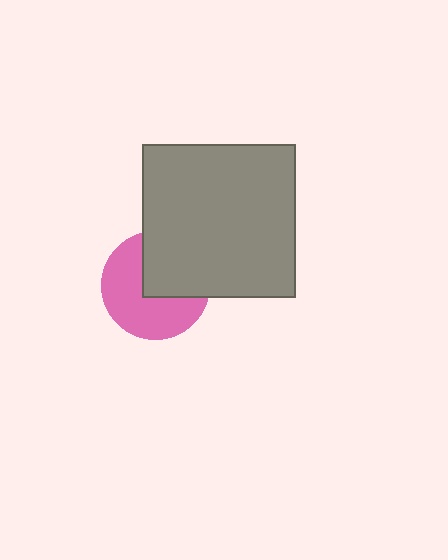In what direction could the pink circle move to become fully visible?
The pink circle could move toward the lower-left. That would shift it out from behind the gray square entirely.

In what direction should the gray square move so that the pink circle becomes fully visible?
The gray square should move toward the upper-right. That is the shortest direction to clear the overlap and leave the pink circle fully visible.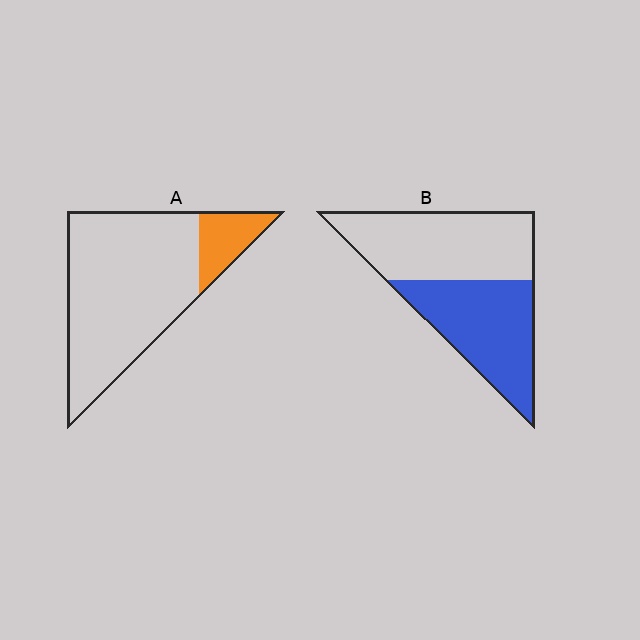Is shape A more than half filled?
No.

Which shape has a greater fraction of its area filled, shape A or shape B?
Shape B.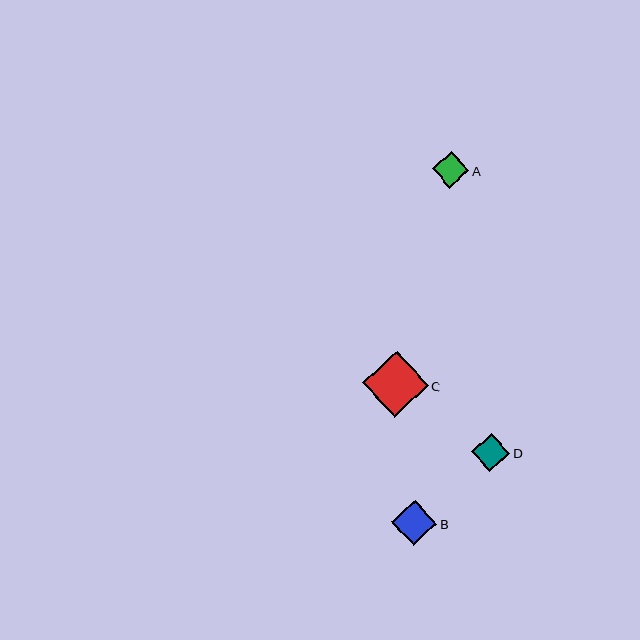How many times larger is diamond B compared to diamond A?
Diamond B is approximately 1.2 times the size of diamond A.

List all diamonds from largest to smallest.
From largest to smallest: C, B, D, A.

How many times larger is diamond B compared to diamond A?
Diamond B is approximately 1.2 times the size of diamond A.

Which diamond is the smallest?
Diamond A is the smallest with a size of approximately 37 pixels.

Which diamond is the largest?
Diamond C is the largest with a size of approximately 66 pixels.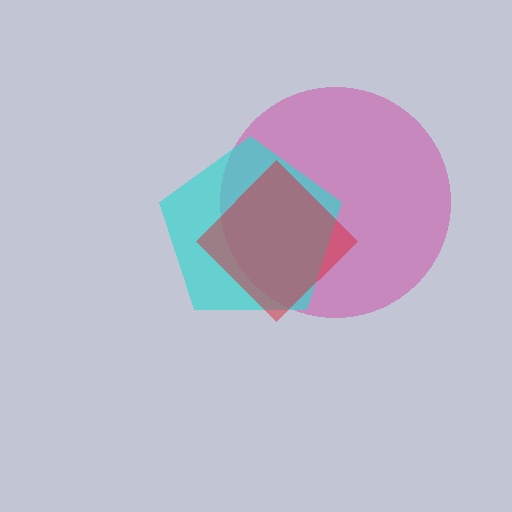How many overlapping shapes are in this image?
There are 3 overlapping shapes in the image.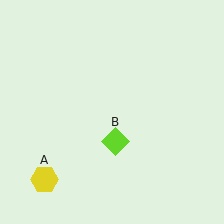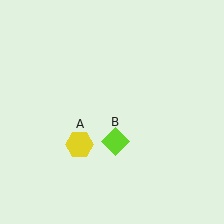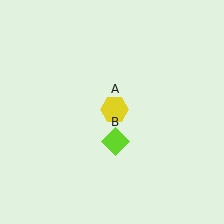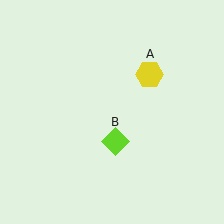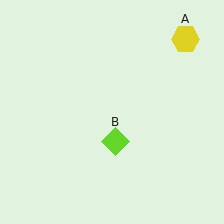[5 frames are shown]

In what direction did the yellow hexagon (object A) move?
The yellow hexagon (object A) moved up and to the right.